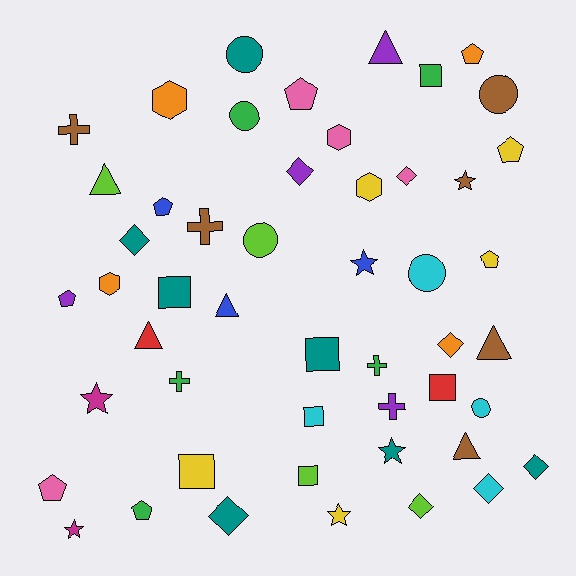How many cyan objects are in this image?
There are 4 cyan objects.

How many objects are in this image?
There are 50 objects.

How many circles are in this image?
There are 6 circles.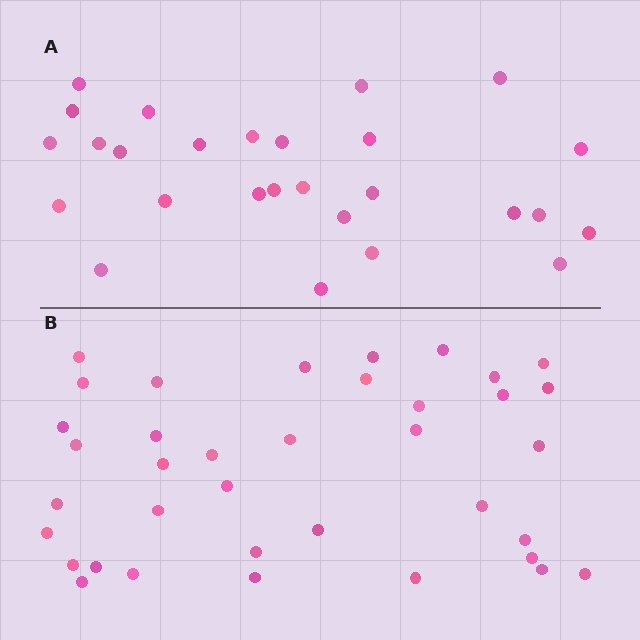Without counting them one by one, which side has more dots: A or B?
Region B (the bottom region) has more dots.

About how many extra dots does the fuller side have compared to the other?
Region B has roughly 10 or so more dots than region A.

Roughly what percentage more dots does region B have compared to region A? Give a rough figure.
About 35% more.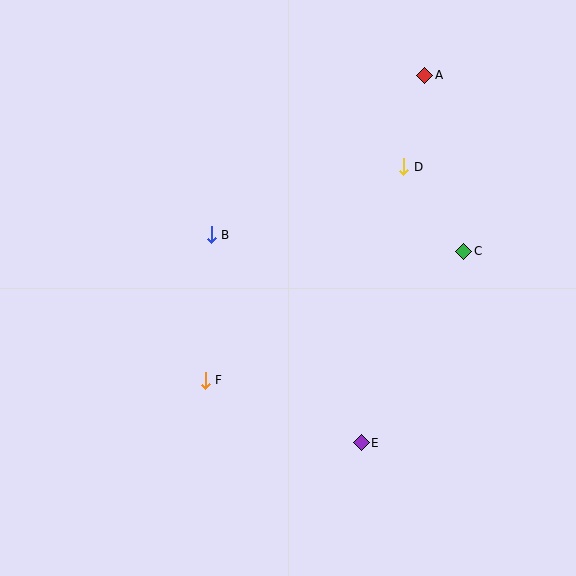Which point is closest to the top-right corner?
Point A is closest to the top-right corner.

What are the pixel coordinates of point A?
Point A is at (425, 75).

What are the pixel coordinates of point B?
Point B is at (211, 235).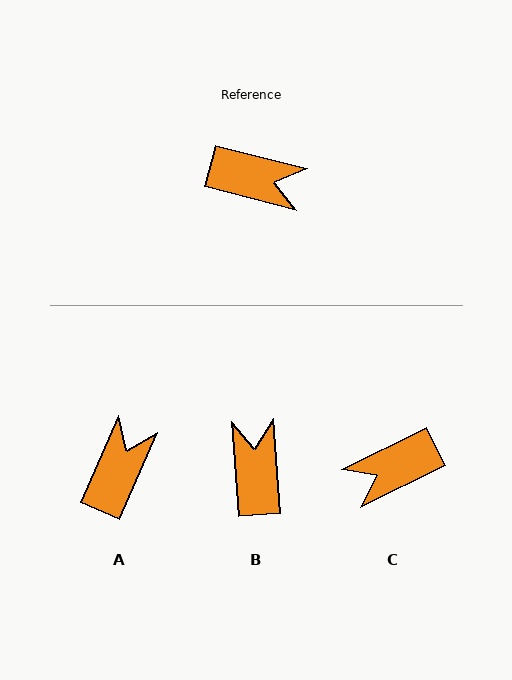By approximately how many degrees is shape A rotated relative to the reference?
Approximately 81 degrees counter-clockwise.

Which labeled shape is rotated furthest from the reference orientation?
C, about 139 degrees away.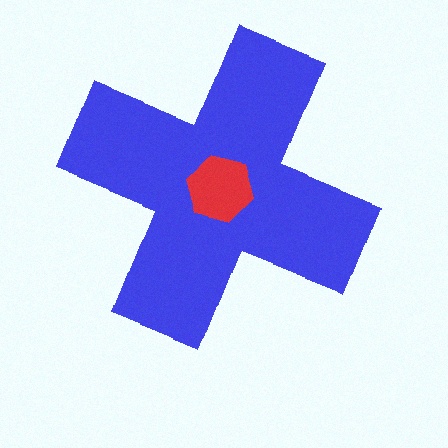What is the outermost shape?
The blue cross.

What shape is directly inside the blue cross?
The red hexagon.